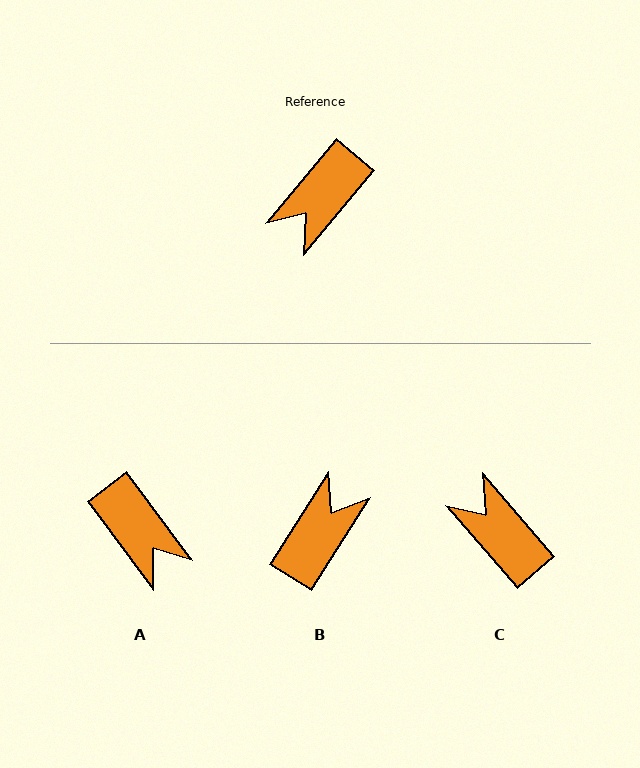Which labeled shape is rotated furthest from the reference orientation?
B, about 172 degrees away.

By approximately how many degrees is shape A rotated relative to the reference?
Approximately 77 degrees counter-clockwise.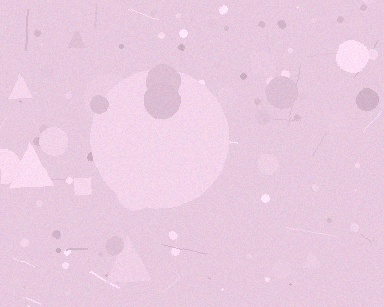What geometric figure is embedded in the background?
A circle is embedded in the background.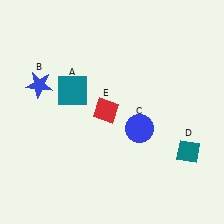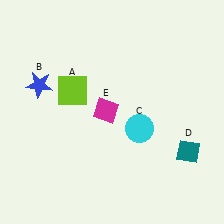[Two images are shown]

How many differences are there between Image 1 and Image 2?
There are 3 differences between the two images.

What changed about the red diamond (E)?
In Image 1, E is red. In Image 2, it changed to magenta.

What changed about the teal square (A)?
In Image 1, A is teal. In Image 2, it changed to lime.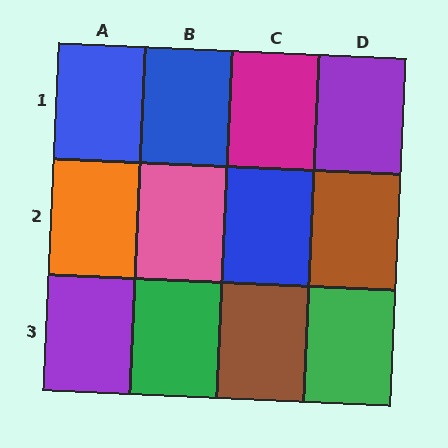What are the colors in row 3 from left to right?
Purple, green, brown, green.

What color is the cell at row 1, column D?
Purple.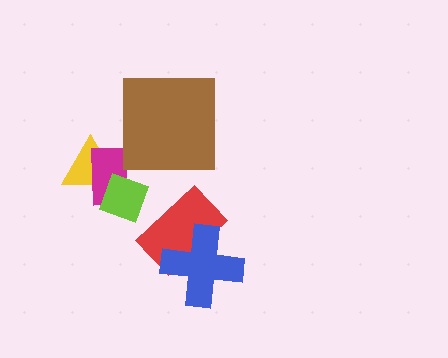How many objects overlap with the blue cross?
1 object overlaps with the blue cross.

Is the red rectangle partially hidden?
Yes, it is partially covered by another shape.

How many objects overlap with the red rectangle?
1 object overlaps with the red rectangle.